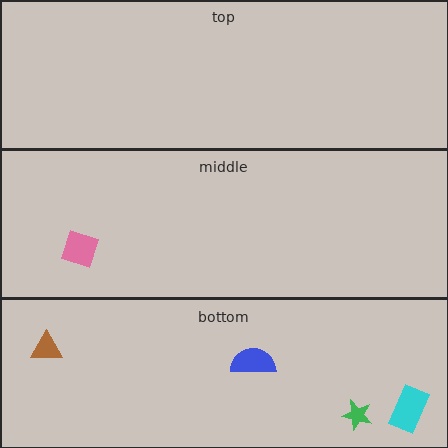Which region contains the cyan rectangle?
The bottom region.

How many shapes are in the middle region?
1.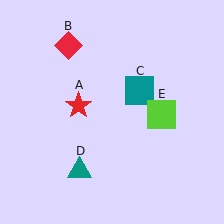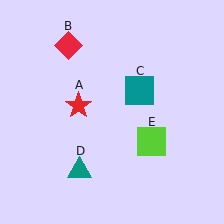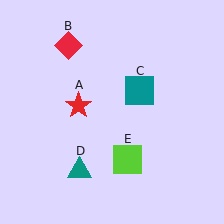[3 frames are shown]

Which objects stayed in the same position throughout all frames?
Red star (object A) and red diamond (object B) and teal square (object C) and teal triangle (object D) remained stationary.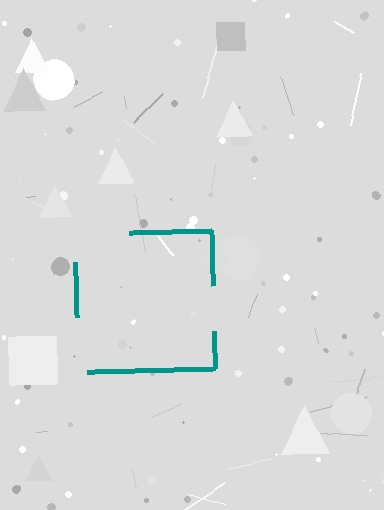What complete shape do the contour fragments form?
The contour fragments form a square.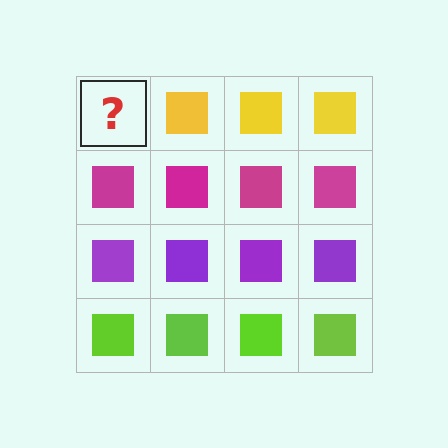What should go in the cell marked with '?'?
The missing cell should contain a yellow square.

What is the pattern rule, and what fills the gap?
The rule is that each row has a consistent color. The gap should be filled with a yellow square.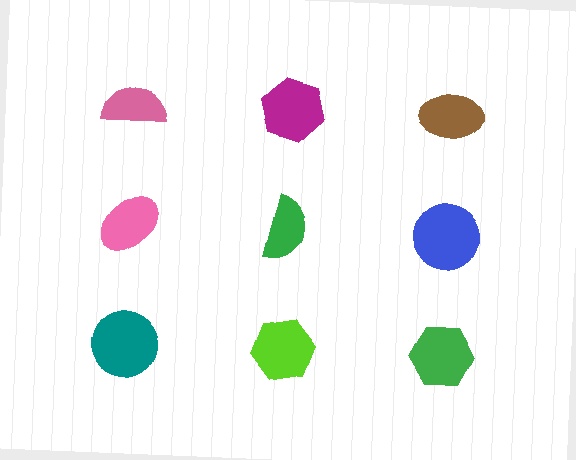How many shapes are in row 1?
3 shapes.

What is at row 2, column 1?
A pink ellipse.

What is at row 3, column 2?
A lime hexagon.